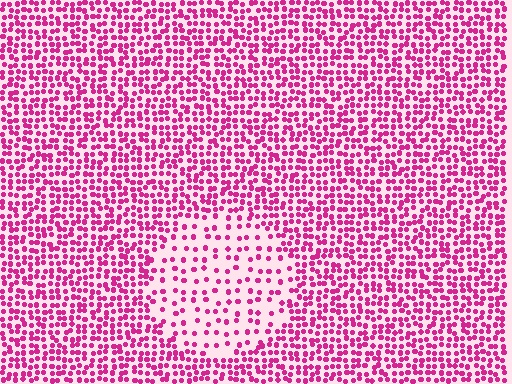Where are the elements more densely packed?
The elements are more densely packed outside the circle boundary.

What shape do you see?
I see a circle.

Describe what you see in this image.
The image contains small magenta elements arranged at two different densities. A circle-shaped region is visible where the elements are less densely packed than the surrounding area.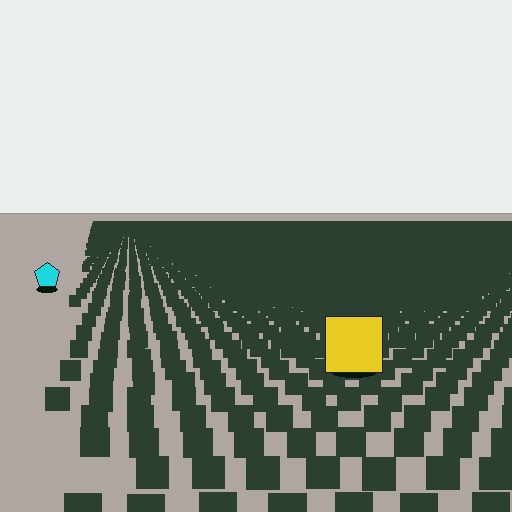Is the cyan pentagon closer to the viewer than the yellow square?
No. The yellow square is closer — you can tell from the texture gradient: the ground texture is coarser near it.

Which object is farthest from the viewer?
The cyan pentagon is farthest from the viewer. It appears smaller and the ground texture around it is denser.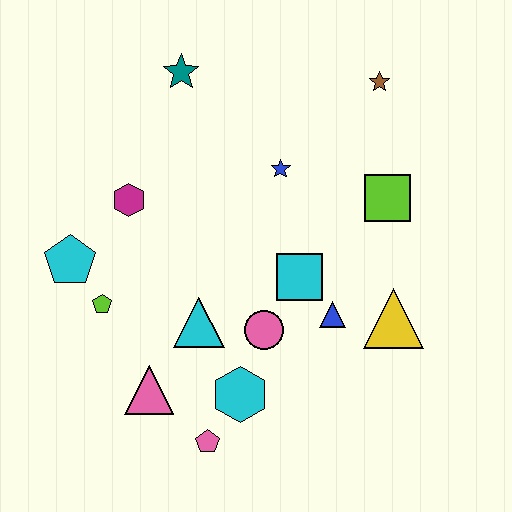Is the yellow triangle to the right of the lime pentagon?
Yes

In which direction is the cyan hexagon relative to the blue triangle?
The cyan hexagon is to the left of the blue triangle.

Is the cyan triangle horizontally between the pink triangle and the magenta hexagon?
No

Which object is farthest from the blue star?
The pink pentagon is farthest from the blue star.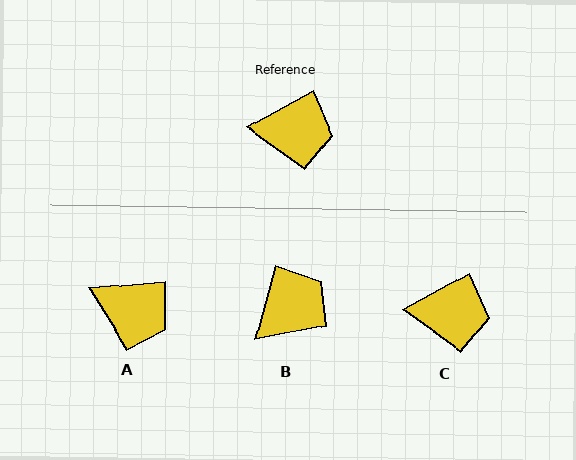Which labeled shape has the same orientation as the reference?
C.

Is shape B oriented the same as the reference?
No, it is off by about 46 degrees.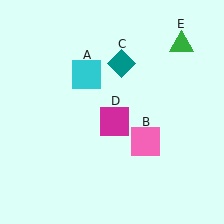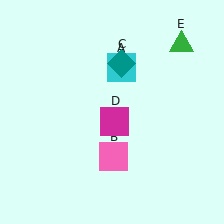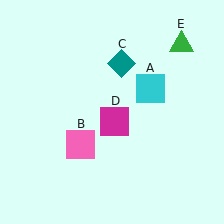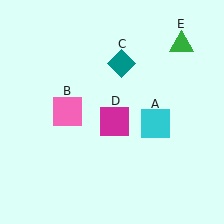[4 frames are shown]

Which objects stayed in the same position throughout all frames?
Teal diamond (object C) and magenta square (object D) and green triangle (object E) remained stationary.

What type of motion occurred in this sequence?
The cyan square (object A), pink square (object B) rotated clockwise around the center of the scene.